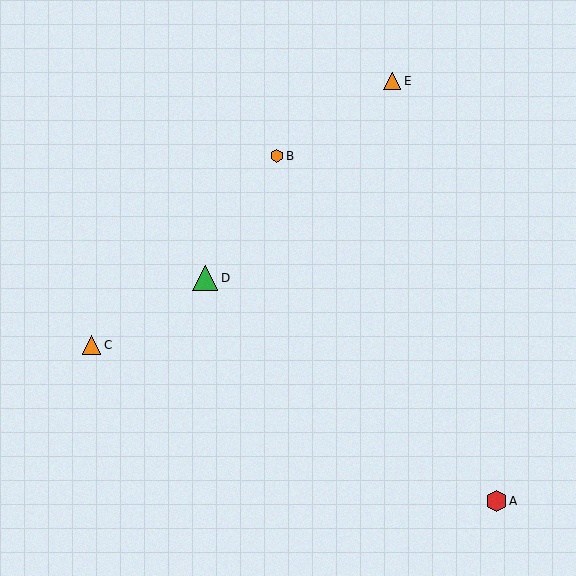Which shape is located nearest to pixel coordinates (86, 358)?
The orange triangle (labeled C) at (92, 345) is nearest to that location.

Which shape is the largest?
The green triangle (labeled D) is the largest.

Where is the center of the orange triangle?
The center of the orange triangle is at (392, 81).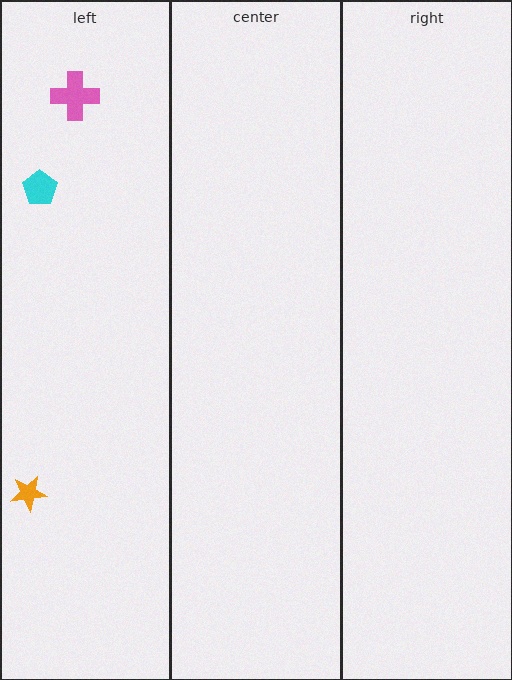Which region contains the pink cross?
The left region.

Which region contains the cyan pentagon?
The left region.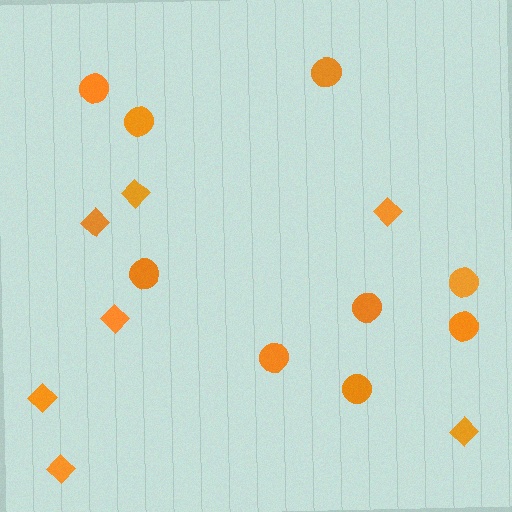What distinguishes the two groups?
There are 2 groups: one group of circles (9) and one group of diamonds (7).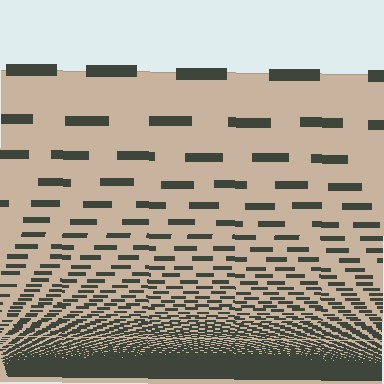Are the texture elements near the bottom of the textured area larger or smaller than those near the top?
Smaller. The gradient is inverted — elements near the bottom are smaller and denser.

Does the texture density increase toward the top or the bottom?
Density increases toward the bottom.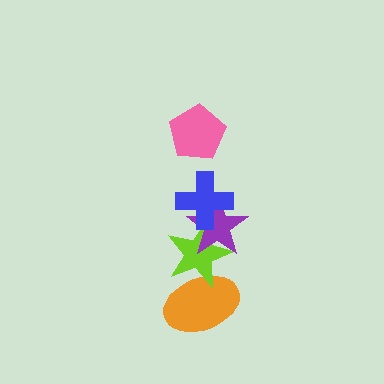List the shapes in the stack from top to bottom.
From top to bottom: the pink pentagon, the blue cross, the purple star, the lime star, the orange ellipse.